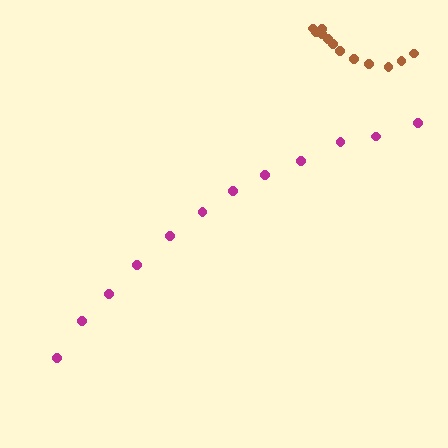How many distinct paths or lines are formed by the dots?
There are 2 distinct paths.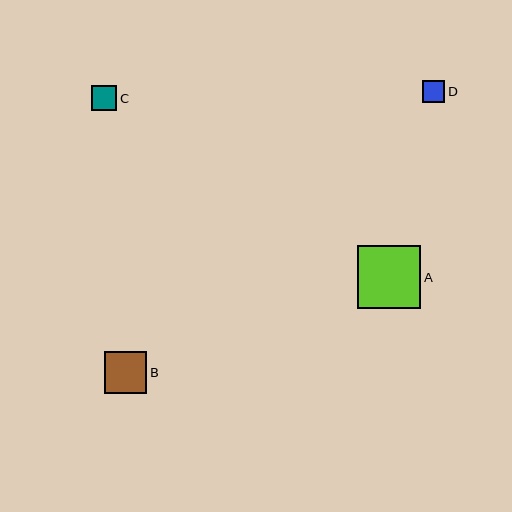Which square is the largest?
Square A is the largest with a size of approximately 63 pixels.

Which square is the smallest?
Square D is the smallest with a size of approximately 22 pixels.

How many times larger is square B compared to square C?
Square B is approximately 1.7 times the size of square C.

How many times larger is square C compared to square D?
Square C is approximately 1.1 times the size of square D.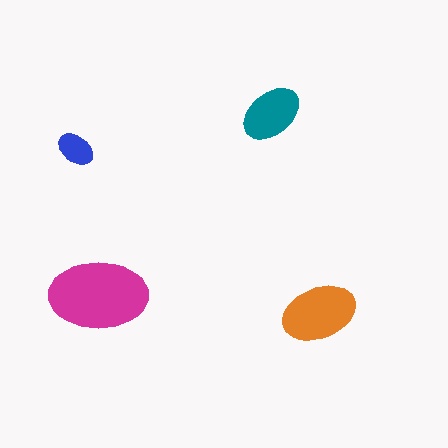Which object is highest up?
The teal ellipse is topmost.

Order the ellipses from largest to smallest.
the magenta one, the orange one, the teal one, the blue one.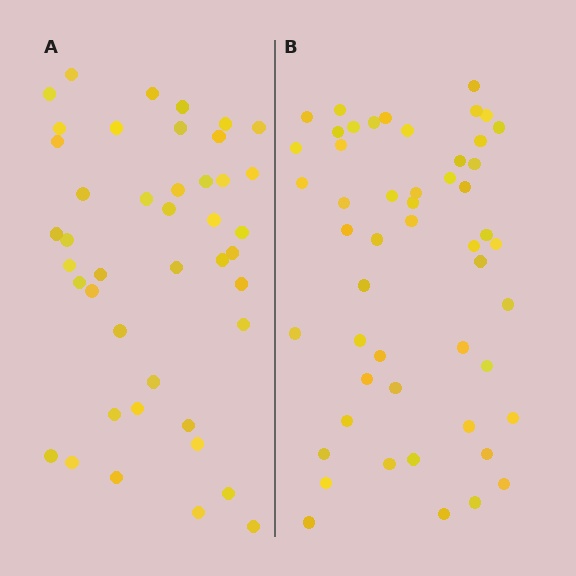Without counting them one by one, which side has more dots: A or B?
Region B (the right region) has more dots.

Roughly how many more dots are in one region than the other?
Region B has roughly 8 or so more dots than region A.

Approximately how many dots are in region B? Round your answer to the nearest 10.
About 50 dots. (The exact count is 51, which rounds to 50.)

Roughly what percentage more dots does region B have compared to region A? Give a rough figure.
About 20% more.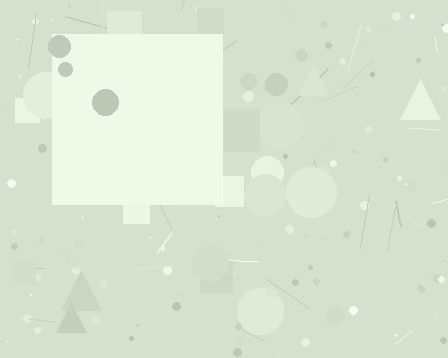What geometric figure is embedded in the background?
A square is embedded in the background.